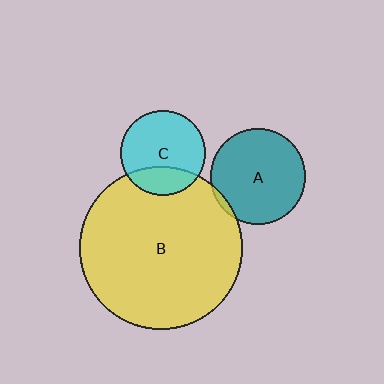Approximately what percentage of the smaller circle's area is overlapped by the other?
Approximately 5%.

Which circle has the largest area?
Circle B (yellow).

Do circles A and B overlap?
Yes.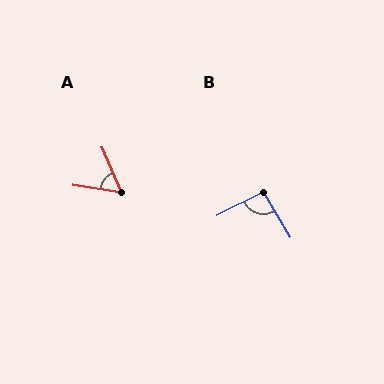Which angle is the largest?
B, at approximately 94 degrees.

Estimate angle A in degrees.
Approximately 58 degrees.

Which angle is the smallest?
A, at approximately 58 degrees.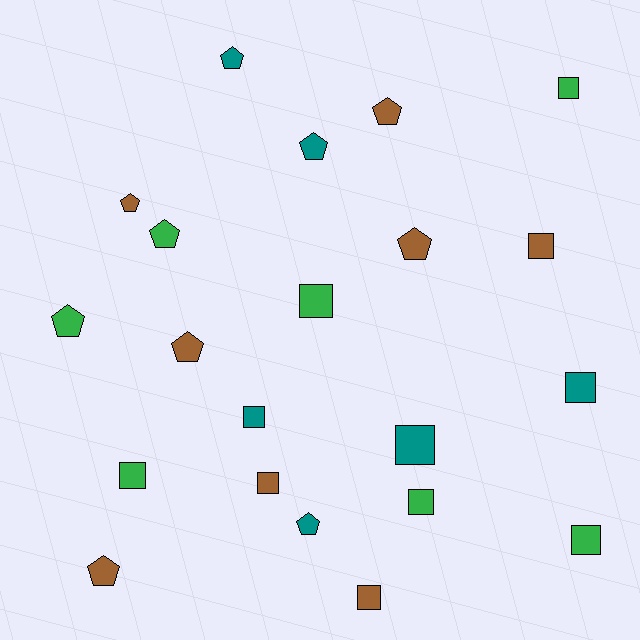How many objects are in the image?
There are 21 objects.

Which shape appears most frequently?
Square, with 11 objects.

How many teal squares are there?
There are 3 teal squares.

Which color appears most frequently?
Brown, with 8 objects.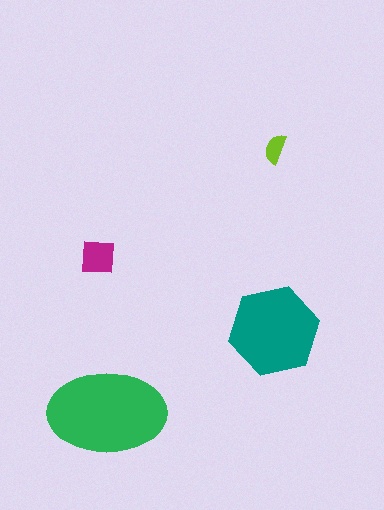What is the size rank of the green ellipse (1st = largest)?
1st.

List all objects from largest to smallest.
The green ellipse, the teal hexagon, the magenta square, the lime semicircle.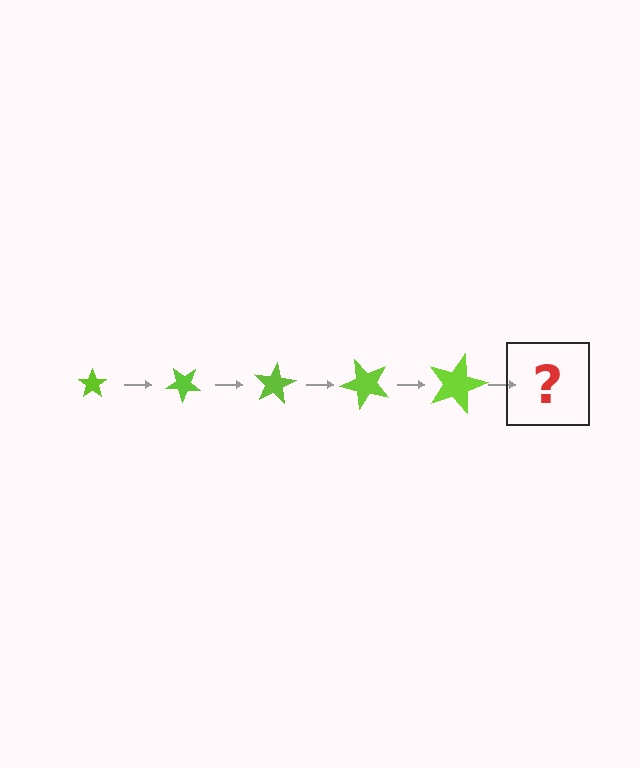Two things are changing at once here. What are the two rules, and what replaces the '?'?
The two rules are that the star grows larger each step and it rotates 40 degrees each step. The '?' should be a star, larger than the previous one and rotated 200 degrees from the start.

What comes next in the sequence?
The next element should be a star, larger than the previous one and rotated 200 degrees from the start.